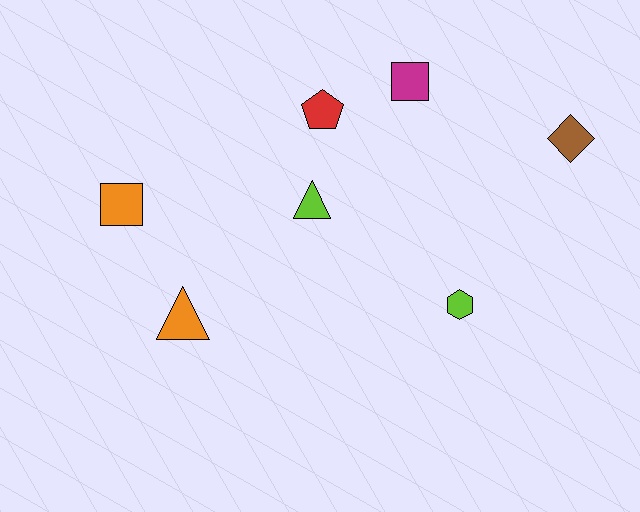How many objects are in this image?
There are 7 objects.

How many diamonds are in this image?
There is 1 diamond.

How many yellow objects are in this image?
There are no yellow objects.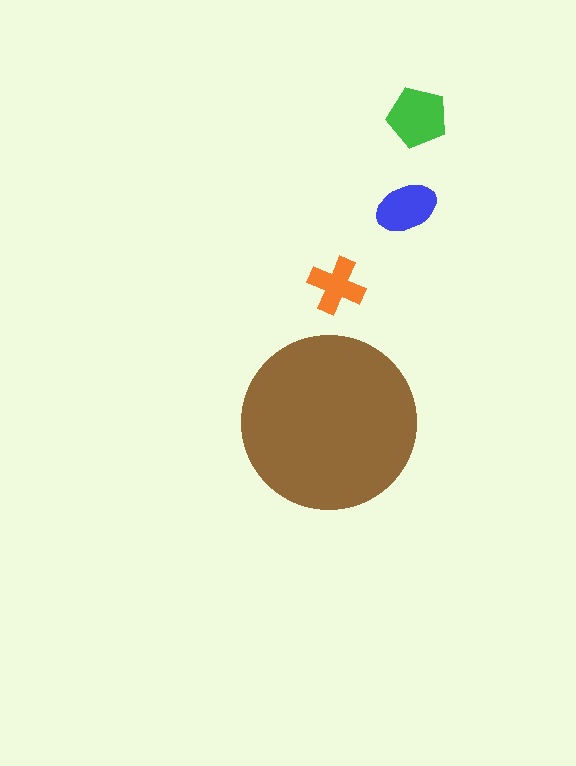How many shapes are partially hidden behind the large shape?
0 shapes are partially hidden.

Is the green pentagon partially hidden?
No, the green pentagon is fully visible.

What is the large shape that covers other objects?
A brown circle.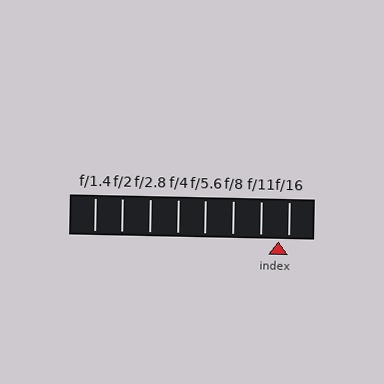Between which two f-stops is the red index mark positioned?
The index mark is between f/11 and f/16.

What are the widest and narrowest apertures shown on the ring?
The widest aperture shown is f/1.4 and the narrowest is f/16.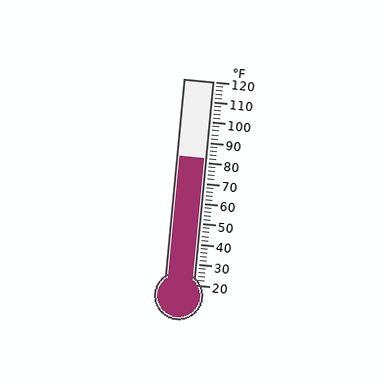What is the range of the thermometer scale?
The thermometer scale ranges from 20°F to 120°F.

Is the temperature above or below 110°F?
The temperature is below 110°F.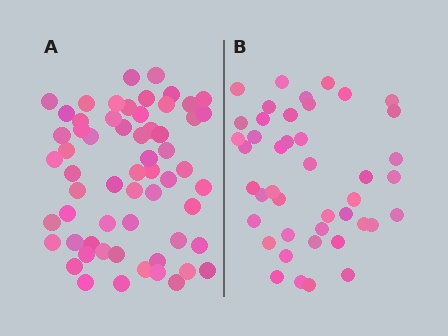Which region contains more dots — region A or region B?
Region A (the left region) has more dots.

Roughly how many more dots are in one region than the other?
Region A has approximately 15 more dots than region B.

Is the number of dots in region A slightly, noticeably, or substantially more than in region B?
Region A has noticeably more, but not dramatically so. The ratio is roughly 1.4 to 1.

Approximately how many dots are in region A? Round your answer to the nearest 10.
About 60 dots.